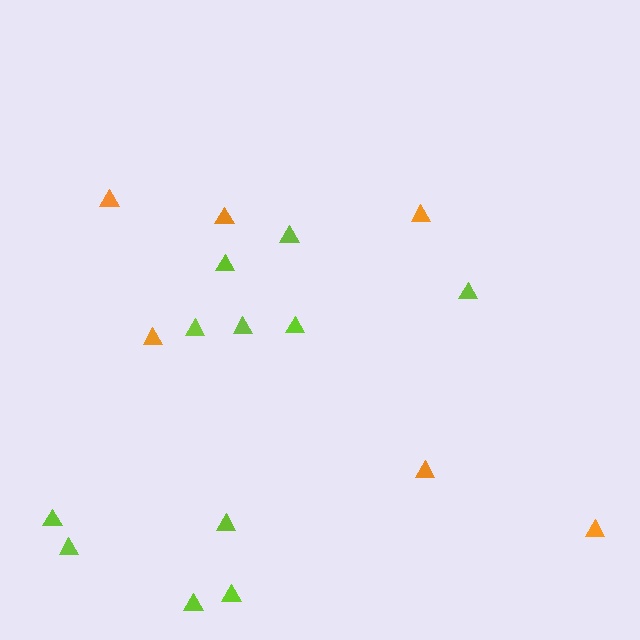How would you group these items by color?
There are 2 groups: one group of lime triangles (11) and one group of orange triangles (6).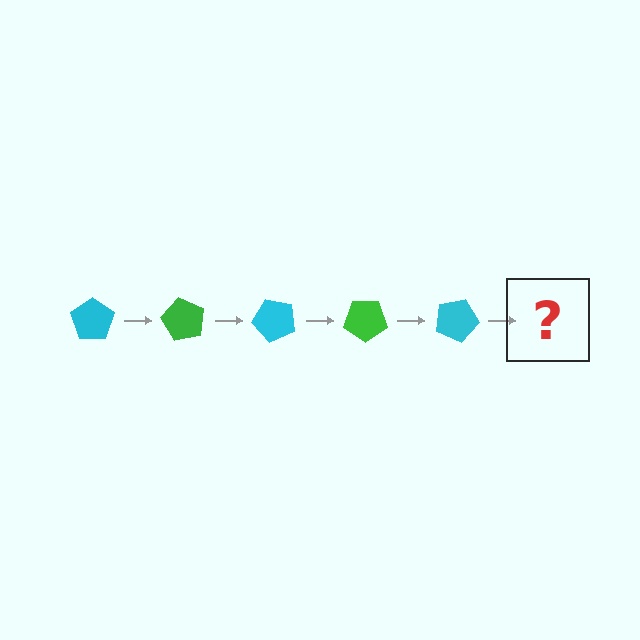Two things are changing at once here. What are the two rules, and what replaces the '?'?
The two rules are that it rotates 60 degrees each step and the color cycles through cyan and green. The '?' should be a green pentagon, rotated 300 degrees from the start.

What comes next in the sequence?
The next element should be a green pentagon, rotated 300 degrees from the start.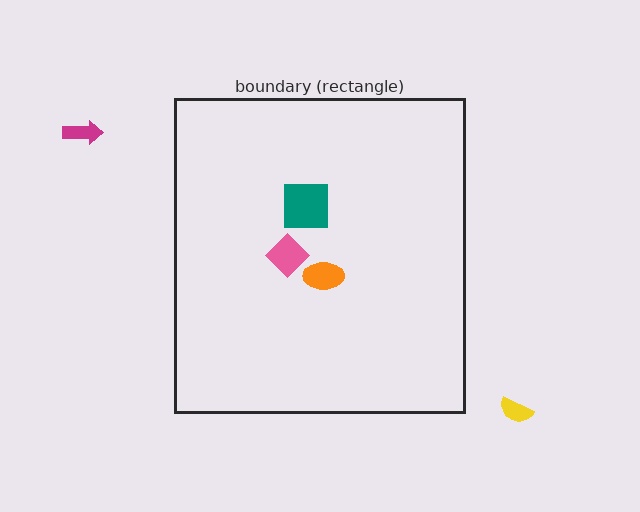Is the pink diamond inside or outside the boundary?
Inside.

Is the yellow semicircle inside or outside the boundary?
Outside.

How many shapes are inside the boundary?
3 inside, 2 outside.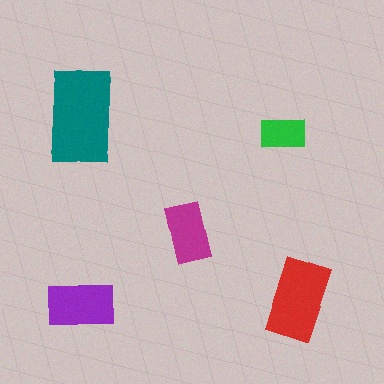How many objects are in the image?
There are 5 objects in the image.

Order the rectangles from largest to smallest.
the teal one, the red one, the purple one, the magenta one, the green one.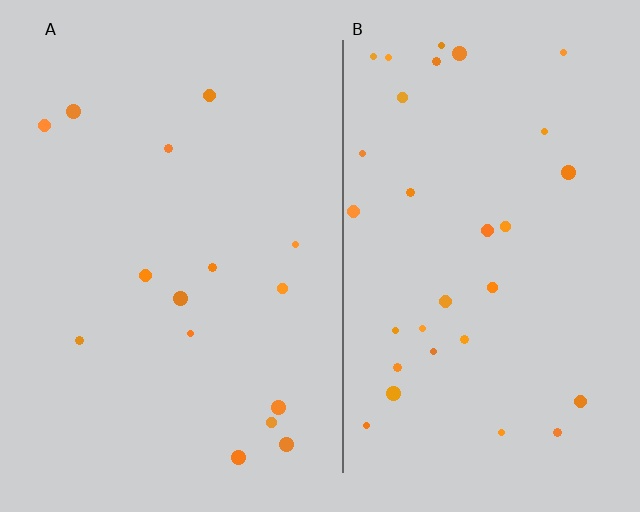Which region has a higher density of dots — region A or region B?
B (the right).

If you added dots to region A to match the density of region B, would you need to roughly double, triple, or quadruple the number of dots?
Approximately double.